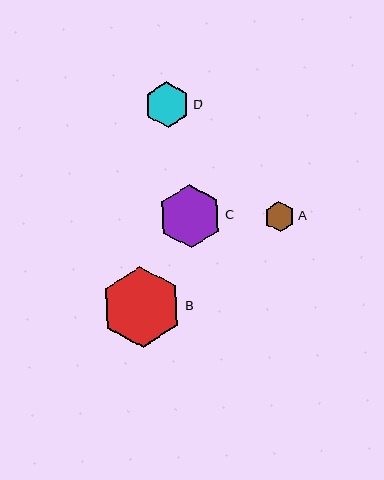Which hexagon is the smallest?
Hexagon A is the smallest with a size of approximately 31 pixels.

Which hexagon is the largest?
Hexagon B is the largest with a size of approximately 81 pixels.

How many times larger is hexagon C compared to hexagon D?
Hexagon C is approximately 1.4 times the size of hexagon D.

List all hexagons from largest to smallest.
From largest to smallest: B, C, D, A.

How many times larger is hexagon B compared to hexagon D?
Hexagon B is approximately 1.8 times the size of hexagon D.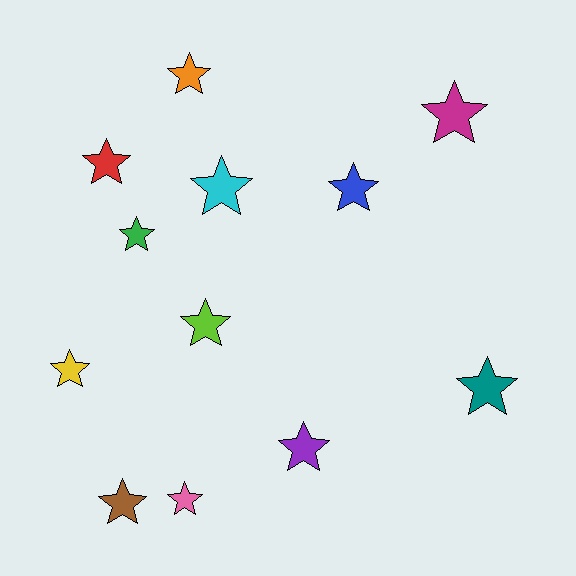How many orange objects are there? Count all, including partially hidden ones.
There is 1 orange object.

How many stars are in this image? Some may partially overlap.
There are 12 stars.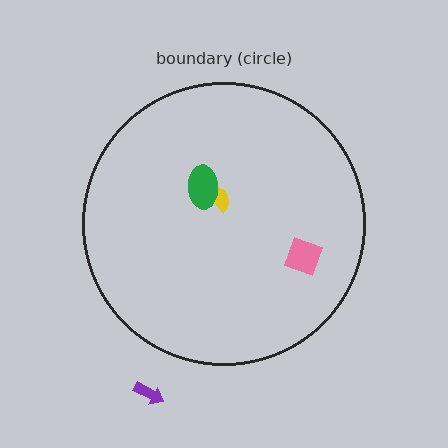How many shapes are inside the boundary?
3 inside, 1 outside.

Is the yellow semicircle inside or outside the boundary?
Inside.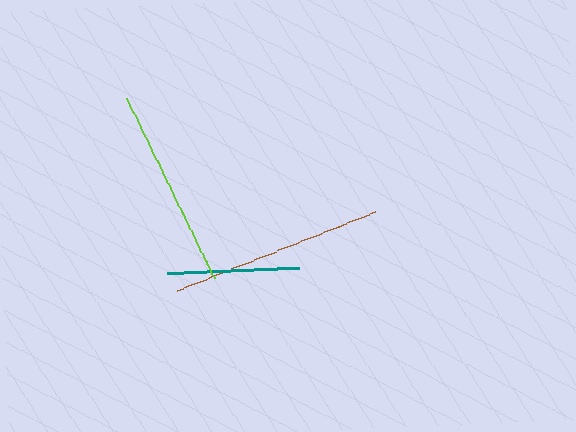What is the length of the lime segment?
The lime segment is approximately 201 pixels long.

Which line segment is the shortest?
The teal line is the shortest at approximately 132 pixels.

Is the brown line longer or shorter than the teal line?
The brown line is longer than the teal line.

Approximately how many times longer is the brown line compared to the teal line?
The brown line is approximately 1.6 times the length of the teal line.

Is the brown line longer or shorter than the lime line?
The brown line is longer than the lime line.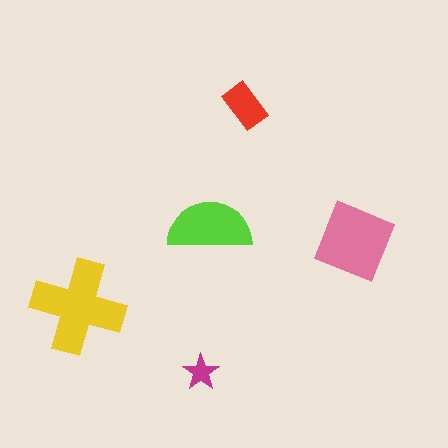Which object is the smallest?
The magenta star.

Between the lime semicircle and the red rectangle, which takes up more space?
The lime semicircle.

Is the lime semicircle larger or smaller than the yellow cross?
Smaller.